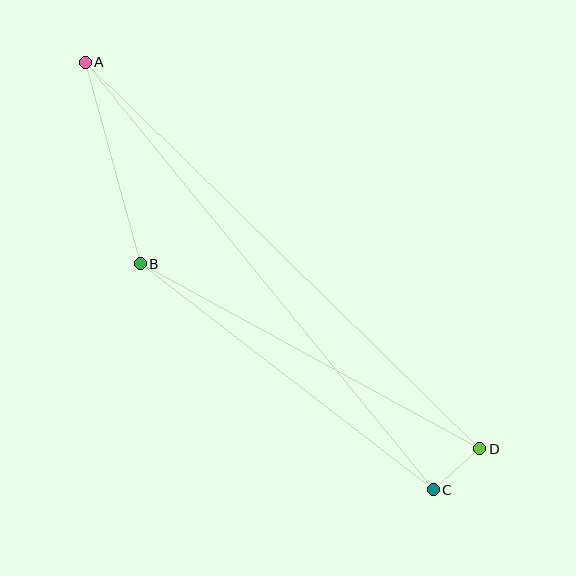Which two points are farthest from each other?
Points A and D are farthest from each other.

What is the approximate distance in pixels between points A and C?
The distance between A and C is approximately 551 pixels.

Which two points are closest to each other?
Points C and D are closest to each other.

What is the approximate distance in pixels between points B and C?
The distance between B and C is approximately 370 pixels.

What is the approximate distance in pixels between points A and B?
The distance between A and B is approximately 209 pixels.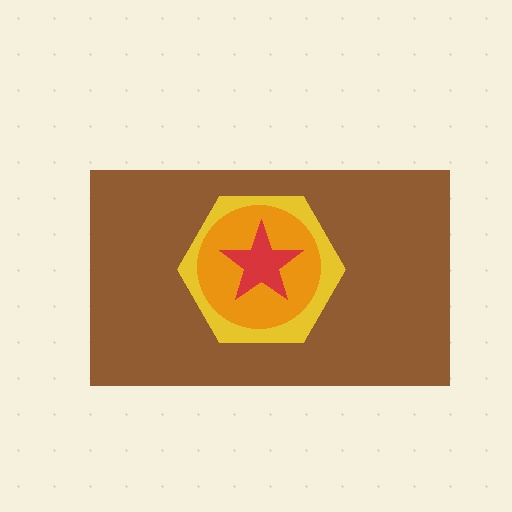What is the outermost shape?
The brown rectangle.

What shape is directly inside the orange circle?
The red star.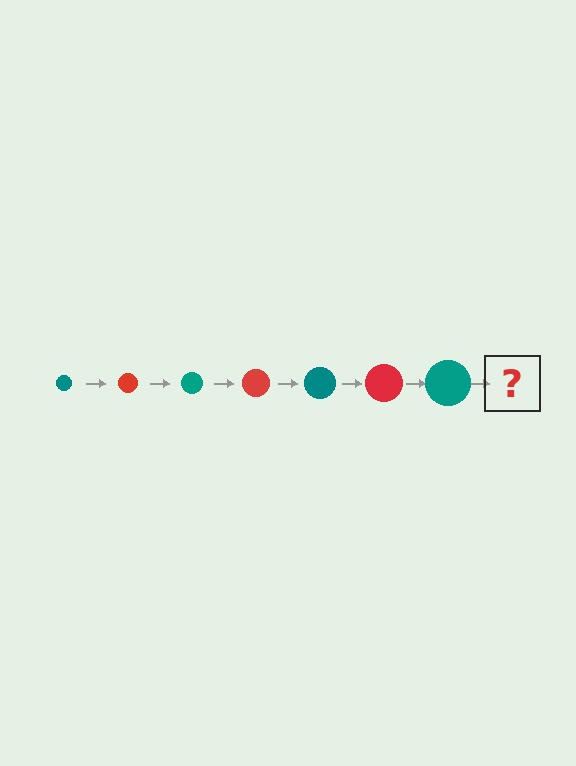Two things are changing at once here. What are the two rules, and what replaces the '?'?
The two rules are that the circle grows larger each step and the color cycles through teal and red. The '?' should be a red circle, larger than the previous one.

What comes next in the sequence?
The next element should be a red circle, larger than the previous one.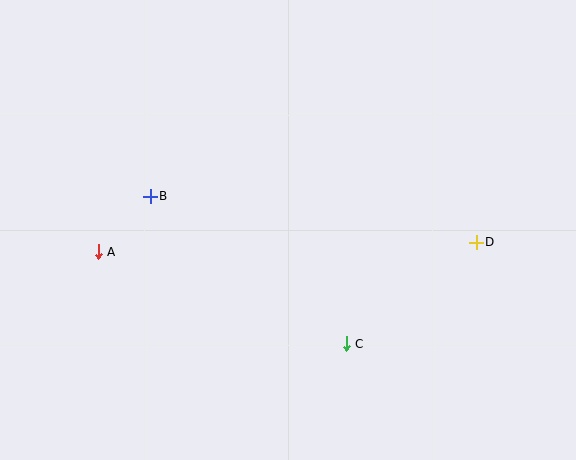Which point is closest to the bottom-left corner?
Point A is closest to the bottom-left corner.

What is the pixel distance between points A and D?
The distance between A and D is 378 pixels.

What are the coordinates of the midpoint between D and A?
The midpoint between D and A is at (287, 247).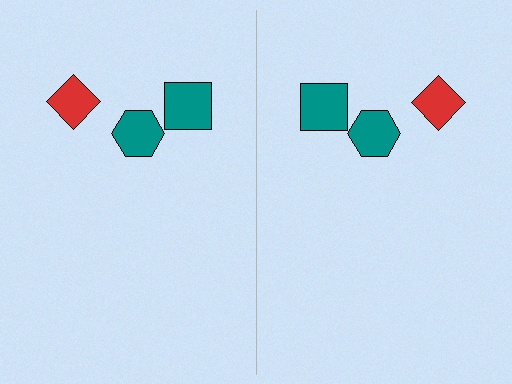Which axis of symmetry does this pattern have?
The pattern has a vertical axis of symmetry running through the center of the image.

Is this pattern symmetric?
Yes, this pattern has bilateral (reflection) symmetry.